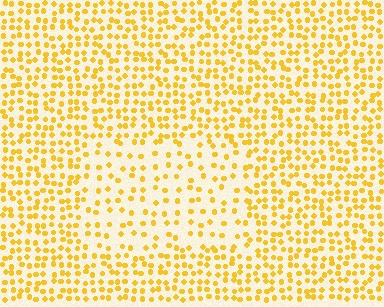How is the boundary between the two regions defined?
The boundary is defined by a change in element density (approximately 2.0x ratio). All elements are the same color, size, and shape.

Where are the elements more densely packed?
The elements are more densely packed outside the rectangle boundary.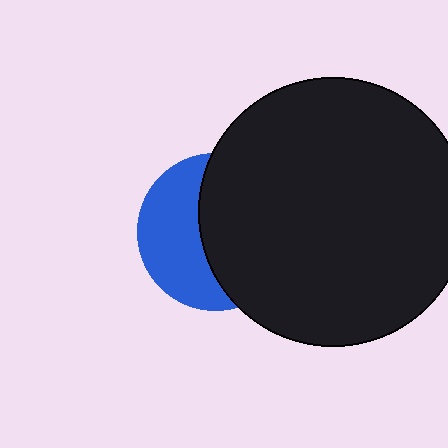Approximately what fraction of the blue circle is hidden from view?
Roughly 56% of the blue circle is hidden behind the black circle.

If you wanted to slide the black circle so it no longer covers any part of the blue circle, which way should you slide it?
Slide it right — that is the most direct way to separate the two shapes.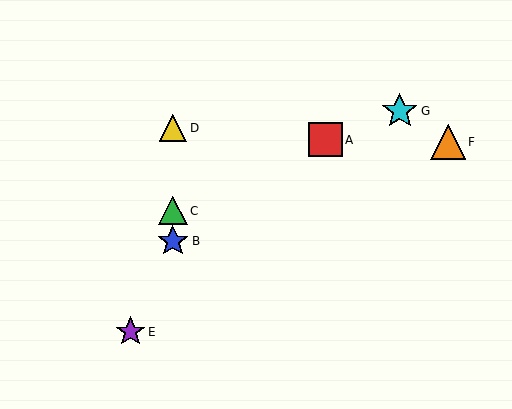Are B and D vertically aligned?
Yes, both are at x≈173.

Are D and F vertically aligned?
No, D is at x≈173 and F is at x≈448.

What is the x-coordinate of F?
Object F is at x≈448.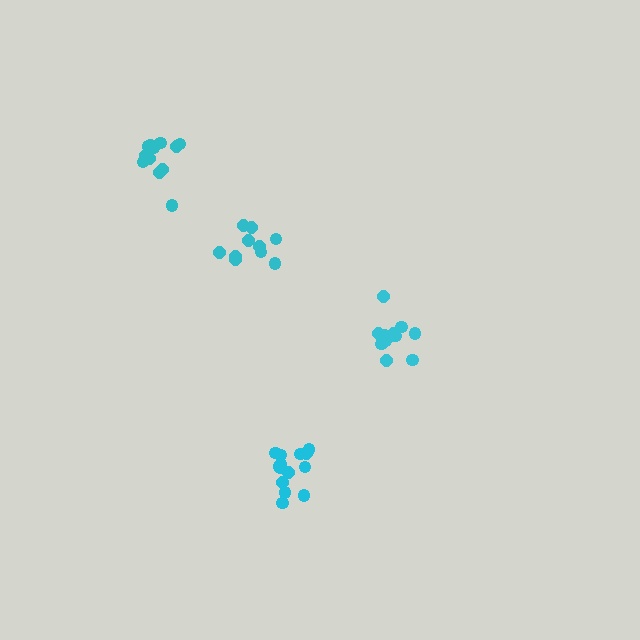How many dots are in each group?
Group 1: 12 dots, Group 2: 14 dots, Group 3: 10 dots, Group 4: 13 dots (49 total).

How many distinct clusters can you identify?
There are 4 distinct clusters.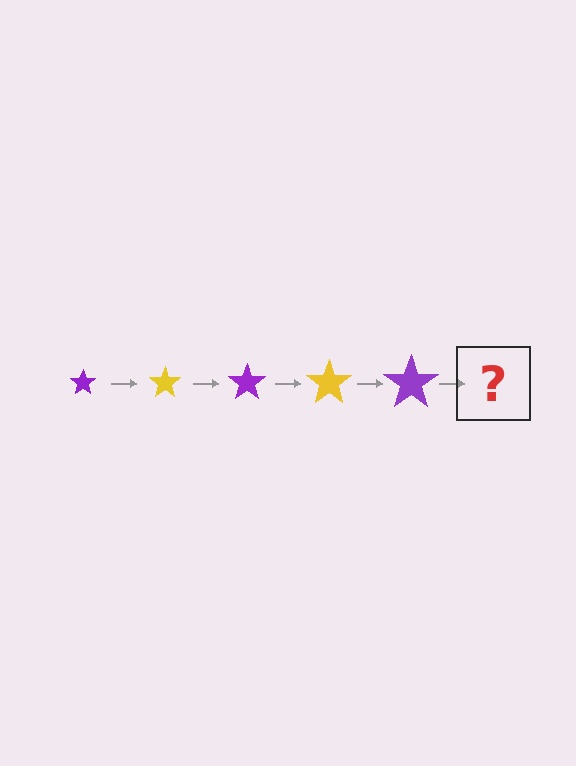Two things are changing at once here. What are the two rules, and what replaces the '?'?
The two rules are that the star grows larger each step and the color cycles through purple and yellow. The '?' should be a yellow star, larger than the previous one.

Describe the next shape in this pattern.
It should be a yellow star, larger than the previous one.